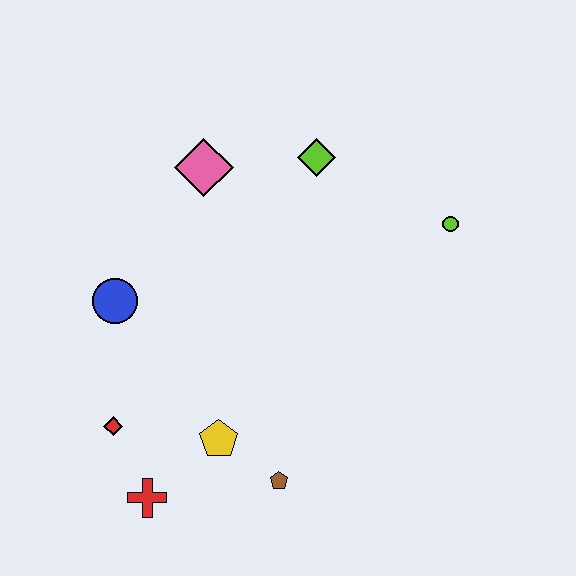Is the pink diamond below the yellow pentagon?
No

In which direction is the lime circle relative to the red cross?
The lime circle is to the right of the red cross.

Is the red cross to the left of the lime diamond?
Yes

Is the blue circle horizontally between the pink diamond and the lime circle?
No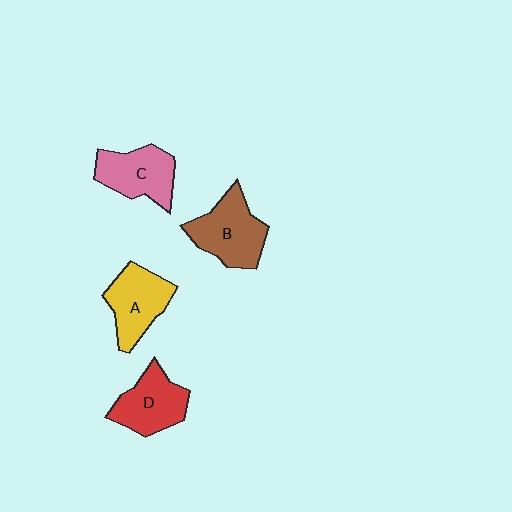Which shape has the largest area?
Shape B (brown).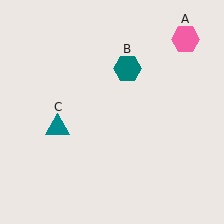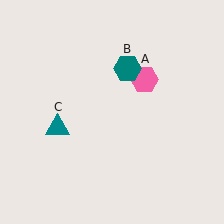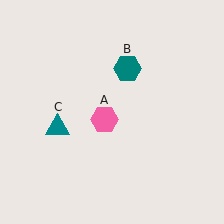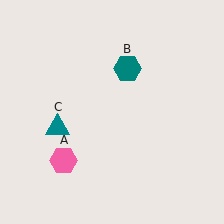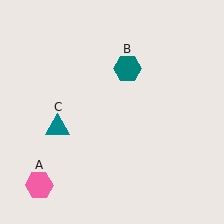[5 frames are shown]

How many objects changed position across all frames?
1 object changed position: pink hexagon (object A).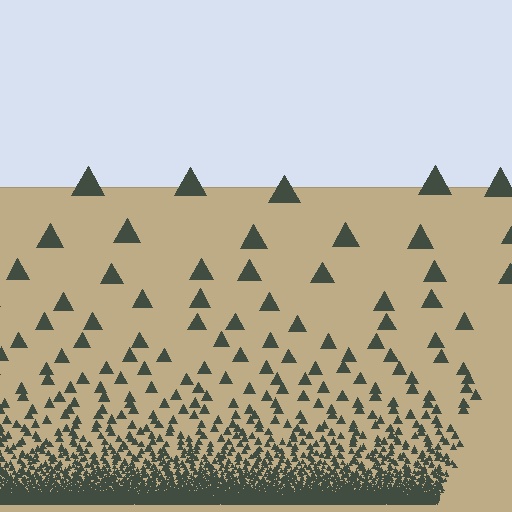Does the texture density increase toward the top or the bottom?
Density increases toward the bottom.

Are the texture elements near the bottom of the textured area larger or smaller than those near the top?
Smaller. The gradient is inverted — elements near the bottom are smaller and denser.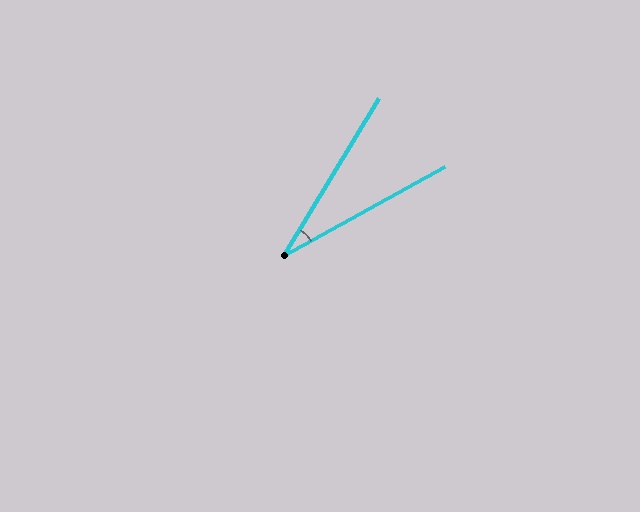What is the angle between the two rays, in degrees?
Approximately 30 degrees.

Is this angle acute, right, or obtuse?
It is acute.